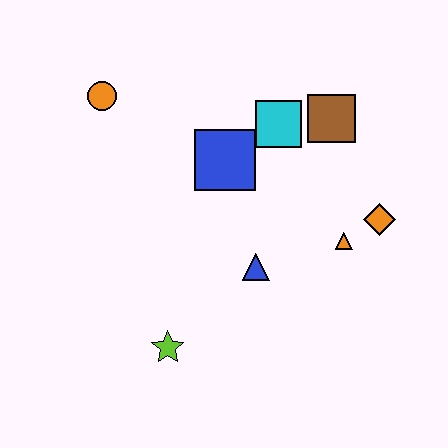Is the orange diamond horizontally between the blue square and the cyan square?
No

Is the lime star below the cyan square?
Yes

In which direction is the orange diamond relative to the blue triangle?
The orange diamond is to the right of the blue triangle.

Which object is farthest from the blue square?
The lime star is farthest from the blue square.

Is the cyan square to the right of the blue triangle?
Yes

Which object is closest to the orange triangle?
The orange diamond is closest to the orange triangle.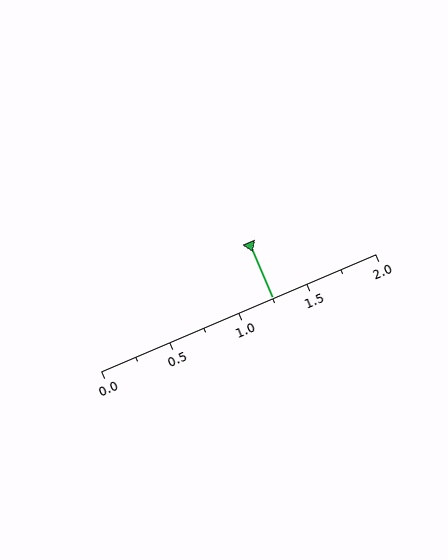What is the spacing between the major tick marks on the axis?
The major ticks are spaced 0.5 apart.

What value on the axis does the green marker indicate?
The marker indicates approximately 1.25.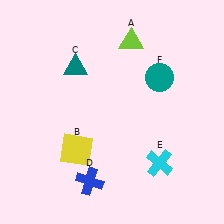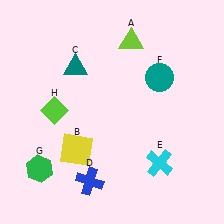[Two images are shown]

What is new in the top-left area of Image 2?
A lime diamond (H) was added in the top-left area of Image 2.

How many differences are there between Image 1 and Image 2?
There are 2 differences between the two images.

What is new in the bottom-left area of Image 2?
A green hexagon (G) was added in the bottom-left area of Image 2.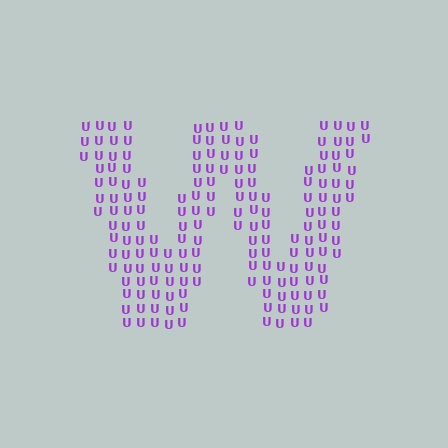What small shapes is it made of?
It is made of small letter U's.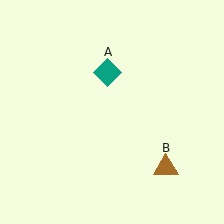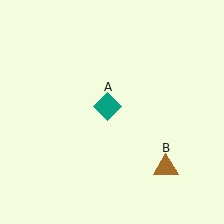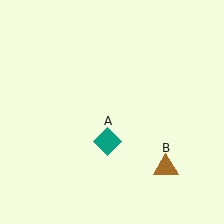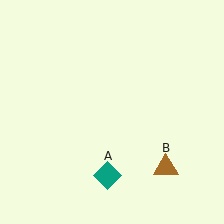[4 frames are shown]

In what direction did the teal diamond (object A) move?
The teal diamond (object A) moved down.